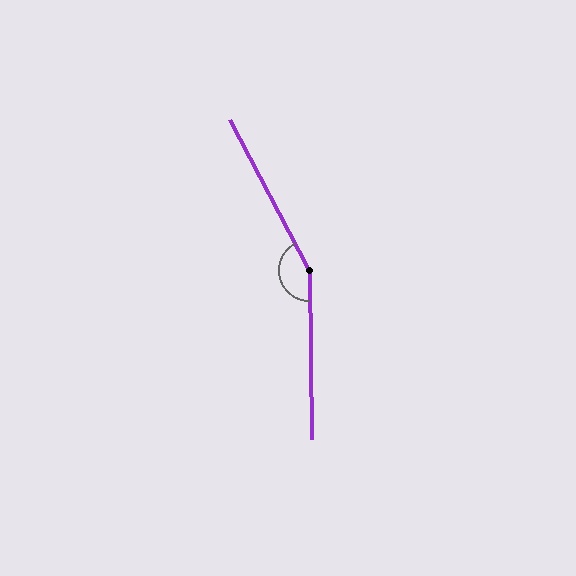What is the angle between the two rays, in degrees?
Approximately 153 degrees.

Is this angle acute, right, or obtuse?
It is obtuse.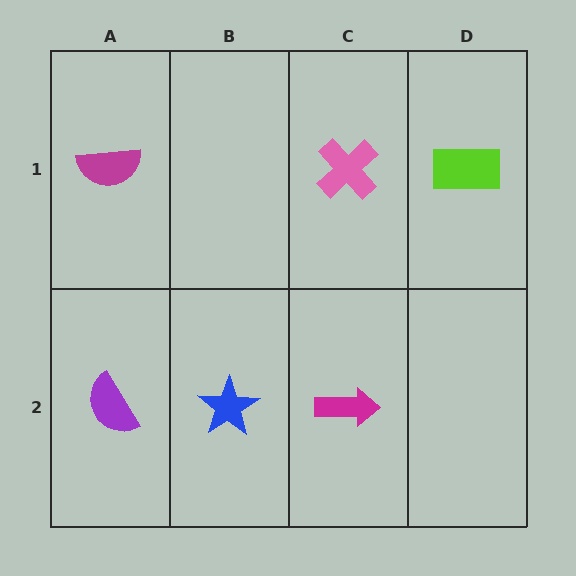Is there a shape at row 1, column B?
No, that cell is empty.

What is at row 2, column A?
A purple semicircle.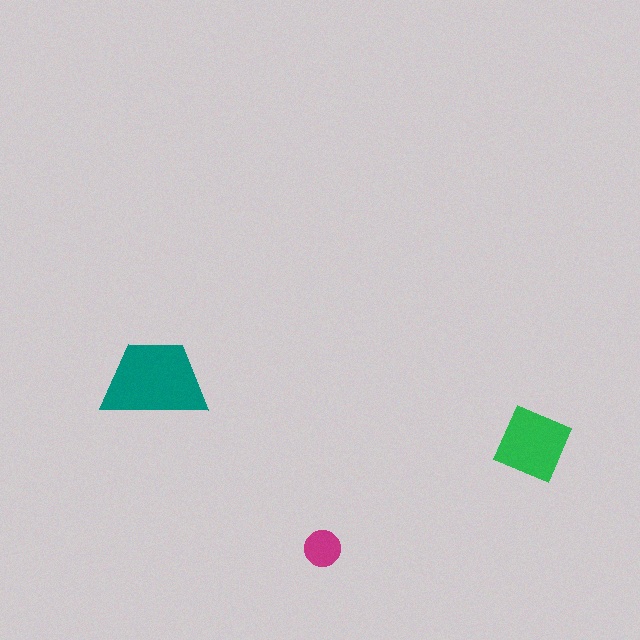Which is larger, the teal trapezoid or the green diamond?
The teal trapezoid.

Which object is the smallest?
The magenta circle.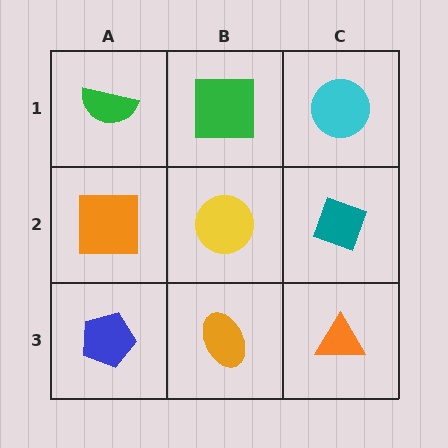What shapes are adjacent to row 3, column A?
An orange square (row 2, column A), an orange ellipse (row 3, column B).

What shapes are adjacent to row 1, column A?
An orange square (row 2, column A), a green square (row 1, column B).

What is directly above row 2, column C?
A cyan circle.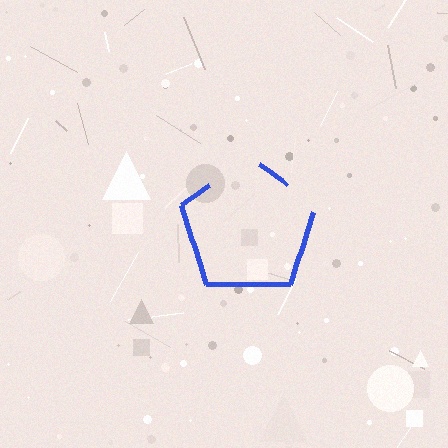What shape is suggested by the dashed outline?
The dashed outline suggests a pentagon.